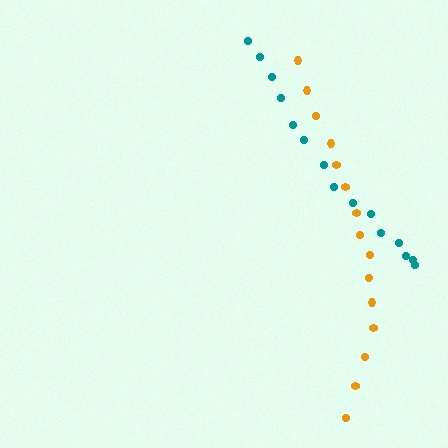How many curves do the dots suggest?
There are 2 distinct paths.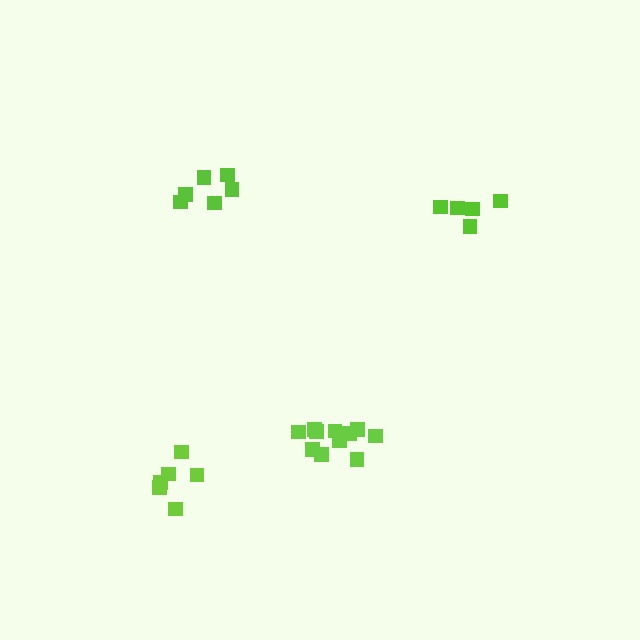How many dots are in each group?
Group 1: 6 dots, Group 2: 11 dots, Group 3: 6 dots, Group 4: 5 dots (28 total).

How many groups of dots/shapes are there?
There are 4 groups.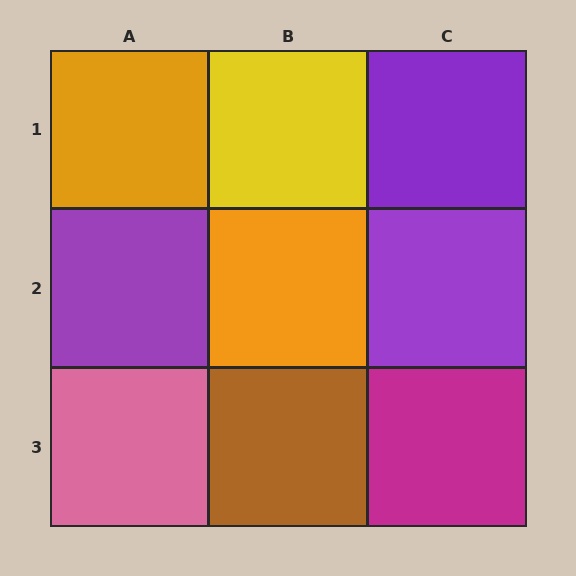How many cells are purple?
3 cells are purple.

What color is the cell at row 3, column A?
Pink.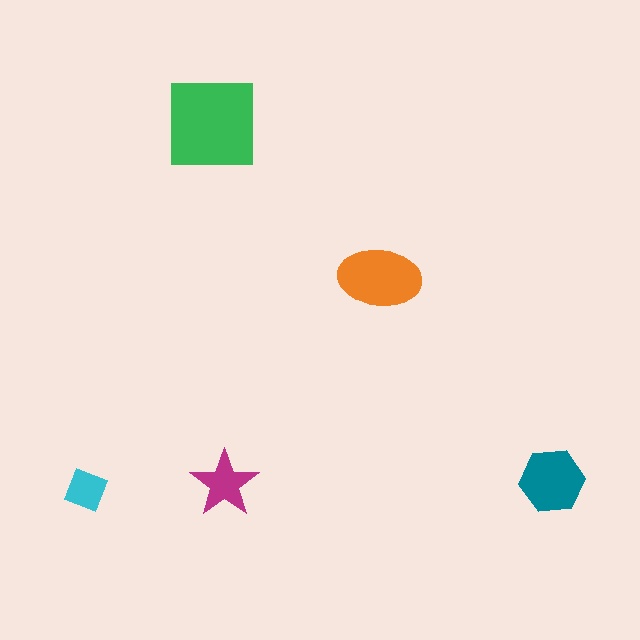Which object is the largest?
The green square.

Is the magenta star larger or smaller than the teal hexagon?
Smaller.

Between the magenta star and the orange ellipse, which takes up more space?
The orange ellipse.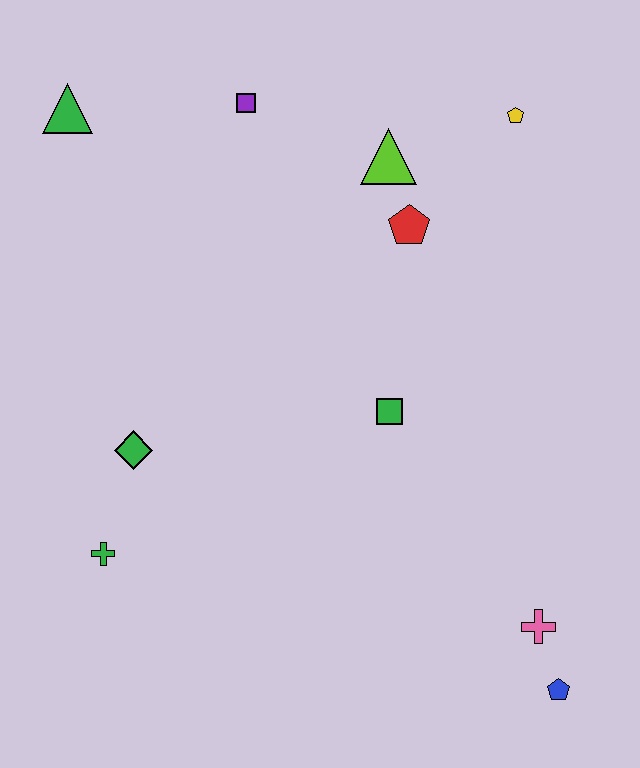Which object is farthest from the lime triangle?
The blue pentagon is farthest from the lime triangle.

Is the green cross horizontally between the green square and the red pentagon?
No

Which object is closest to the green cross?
The green diamond is closest to the green cross.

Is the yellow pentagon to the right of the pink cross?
No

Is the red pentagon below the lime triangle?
Yes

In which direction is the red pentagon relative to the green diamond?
The red pentagon is to the right of the green diamond.